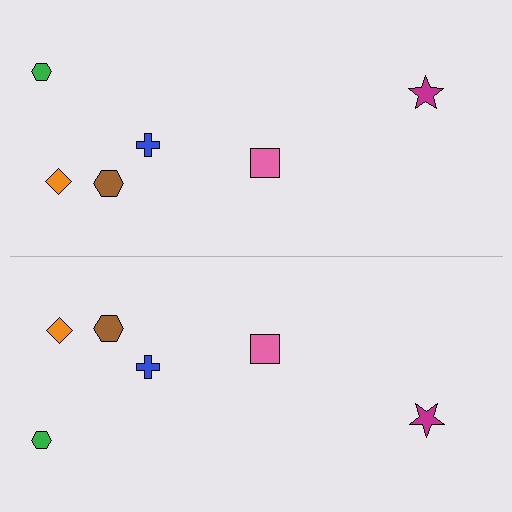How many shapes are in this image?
There are 12 shapes in this image.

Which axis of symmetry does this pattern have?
The pattern has a horizontal axis of symmetry running through the center of the image.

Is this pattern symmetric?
Yes, this pattern has bilateral (reflection) symmetry.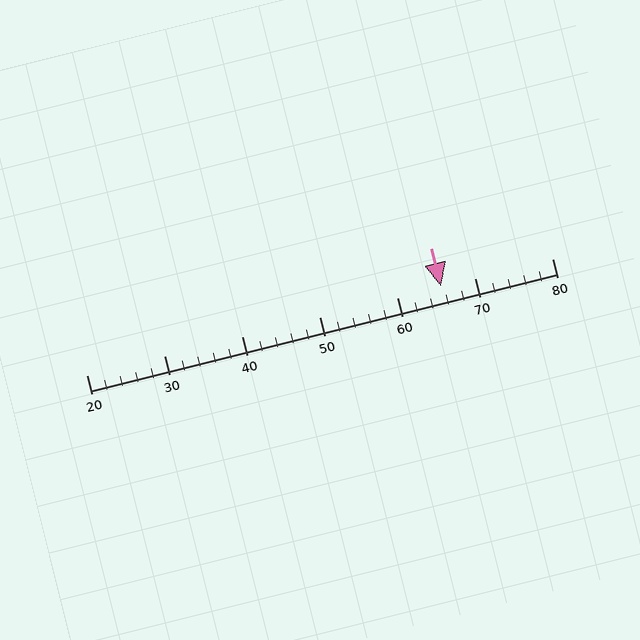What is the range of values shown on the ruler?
The ruler shows values from 20 to 80.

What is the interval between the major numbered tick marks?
The major tick marks are spaced 10 units apart.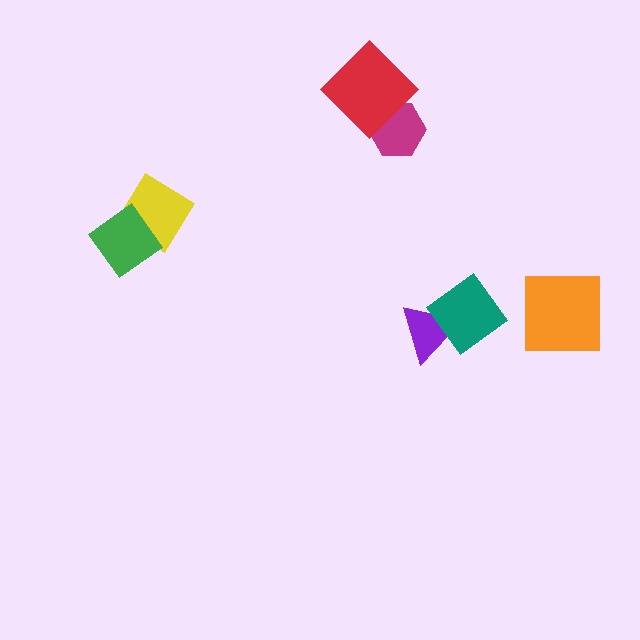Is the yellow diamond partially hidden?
Yes, it is partially covered by another shape.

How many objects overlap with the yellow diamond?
1 object overlaps with the yellow diamond.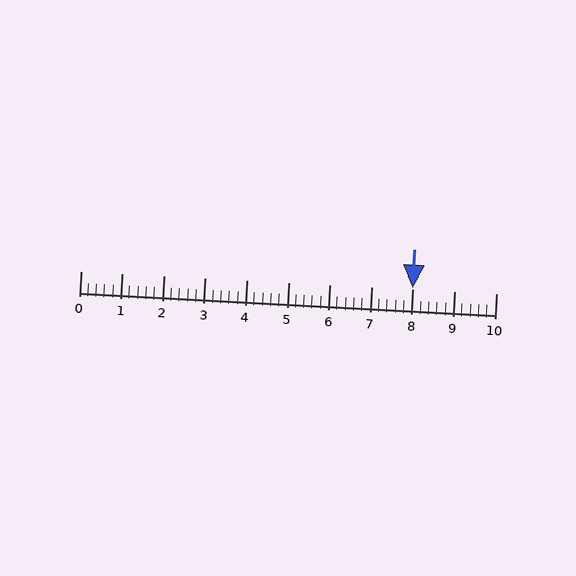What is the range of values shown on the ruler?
The ruler shows values from 0 to 10.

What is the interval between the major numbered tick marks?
The major tick marks are spaced 1 units apart.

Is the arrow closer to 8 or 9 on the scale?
The arrow is closer to 8.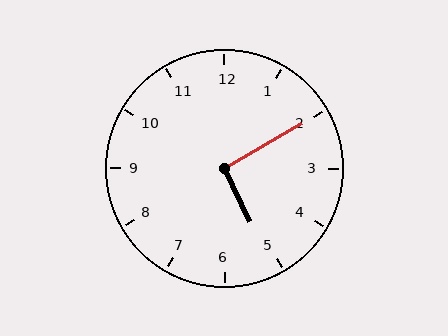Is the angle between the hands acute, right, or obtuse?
It is right.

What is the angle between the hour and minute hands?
Approximately 95 degrees.